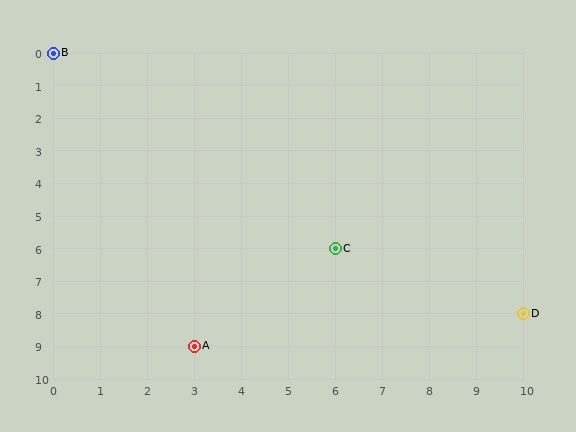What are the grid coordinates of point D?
Point D is at grid coordinates (10, 8).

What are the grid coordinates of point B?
Point B is at grid coordinates (0, 0).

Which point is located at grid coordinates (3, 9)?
Point A is at (3, 9).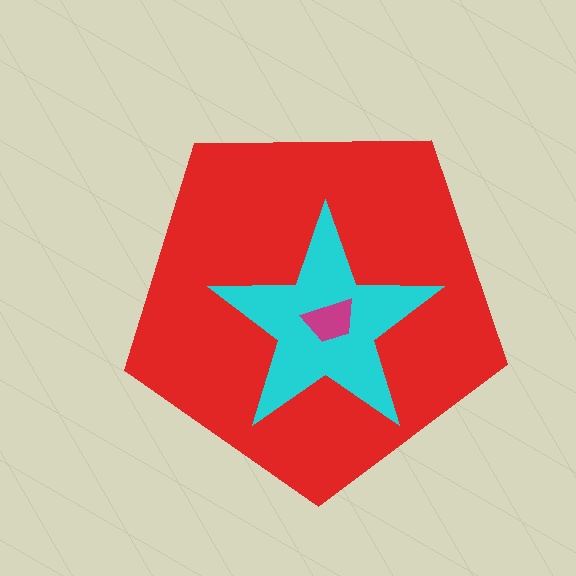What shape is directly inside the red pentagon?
The cyan star.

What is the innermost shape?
The magenta trapezoid.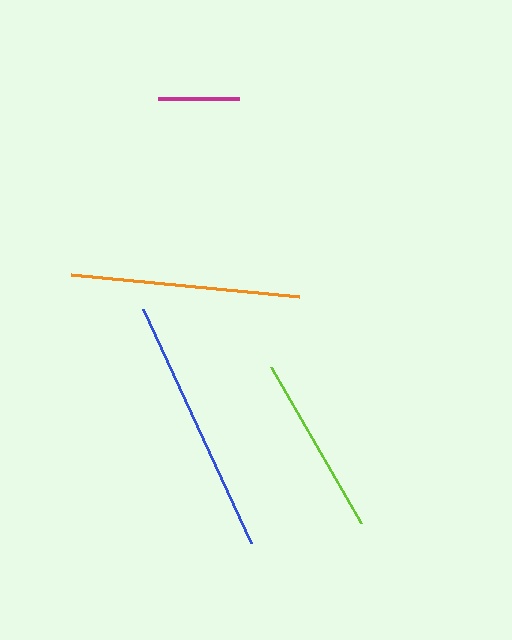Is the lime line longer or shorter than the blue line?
The blue line is longer than the lime line.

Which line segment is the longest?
The blue line is the longest at approximately 257 pixels.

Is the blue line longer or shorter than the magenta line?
The blue line is longer than the magenta line.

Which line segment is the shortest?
The magenta line is the shortest at approximately 81 pixels.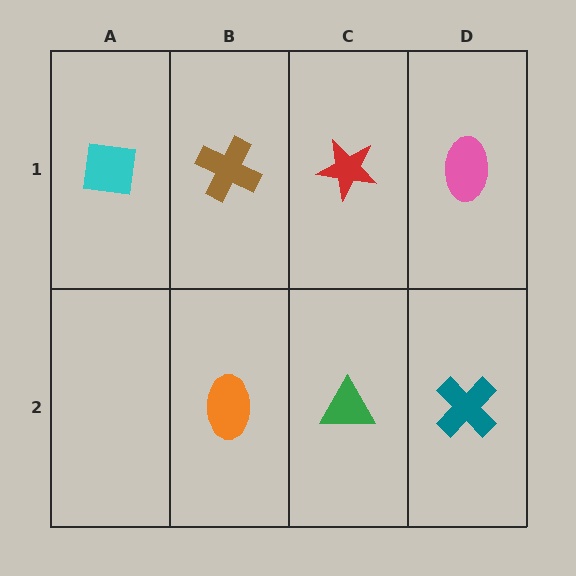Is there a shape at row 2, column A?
No, that cell is empty.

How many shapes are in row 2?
3 shapes.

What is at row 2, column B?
An orange ellipse.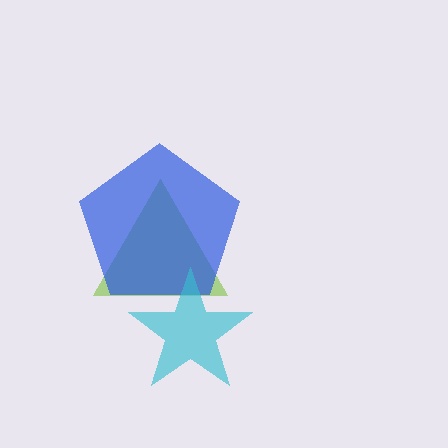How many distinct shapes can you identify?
There are 3 distinct shapes: a lime triangle, a blue pentagon, a cyan star.